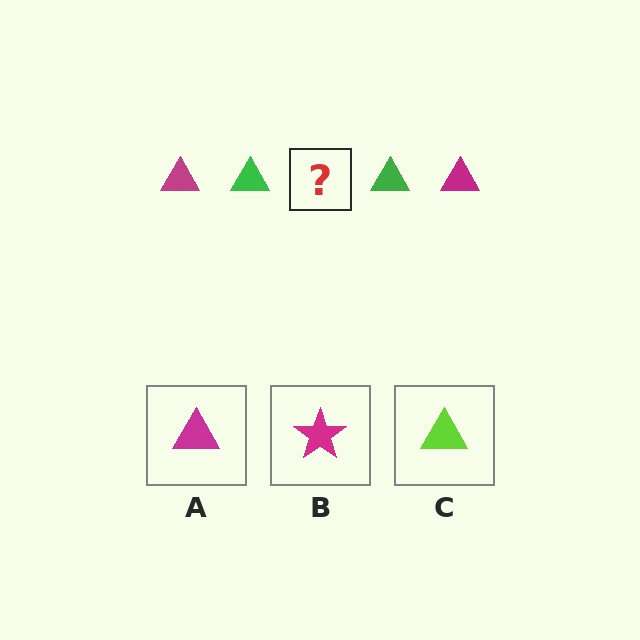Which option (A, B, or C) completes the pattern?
A.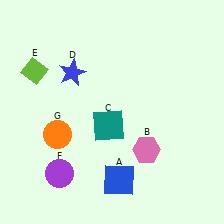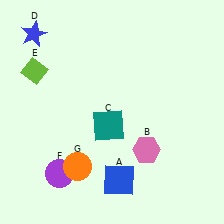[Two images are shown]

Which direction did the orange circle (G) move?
The orange circle (G) moved down.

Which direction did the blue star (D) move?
The blue star (D) moved up.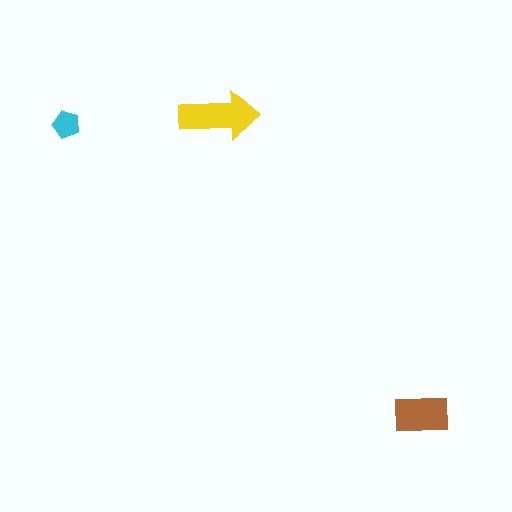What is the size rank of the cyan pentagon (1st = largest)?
3rd.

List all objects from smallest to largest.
The cyan pentagon, the brown rectangle, the yellow arrow.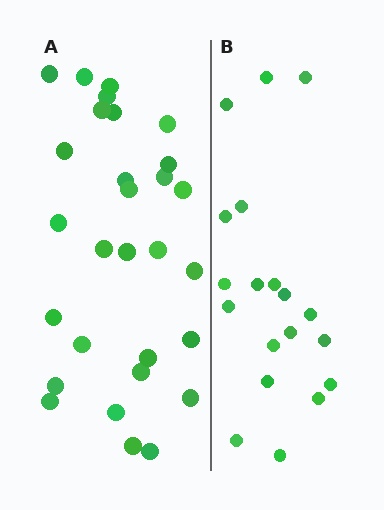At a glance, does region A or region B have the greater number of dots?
Region A (the left region) has more dots.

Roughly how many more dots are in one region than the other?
Region A has roughly 10 or so more dots than region B.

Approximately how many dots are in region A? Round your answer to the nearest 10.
About 30 dots. (The exact count is 29, which rounds to 30.)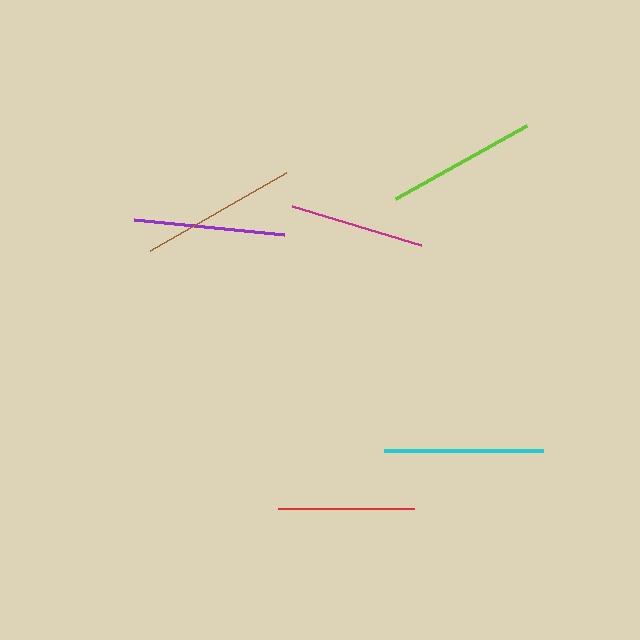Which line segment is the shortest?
The magenta line is the shortest at approximately 135 pixels.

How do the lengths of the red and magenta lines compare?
The red and magenta lines are approximately the same length.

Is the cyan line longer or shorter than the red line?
The cyan line is longer than the red line.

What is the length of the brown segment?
The brown segment is approximately 157 pixels long.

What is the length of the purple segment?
The purple segment is approximately 151 pixels long.